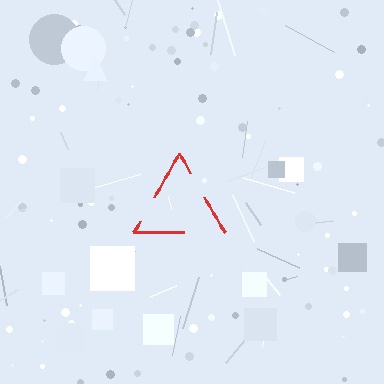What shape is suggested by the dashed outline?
The dashed outline suggests a triangle.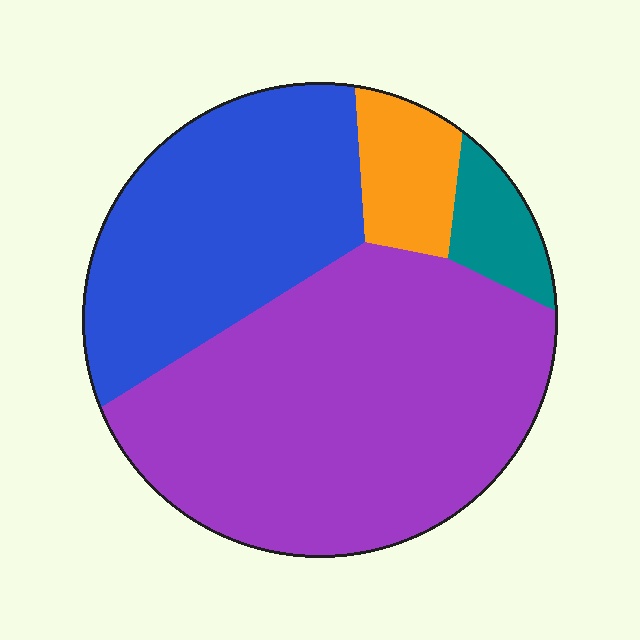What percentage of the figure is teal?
Teal takes up less than a quarter of the figure.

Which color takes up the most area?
Purple, at roughly 55%.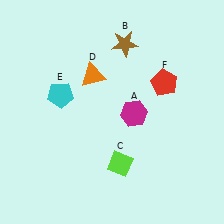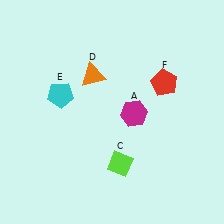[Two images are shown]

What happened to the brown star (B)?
The brown star (B) was removed in Image 2. It was in the top-right area of Image 1.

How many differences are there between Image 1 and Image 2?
There is 1 difference between the two images.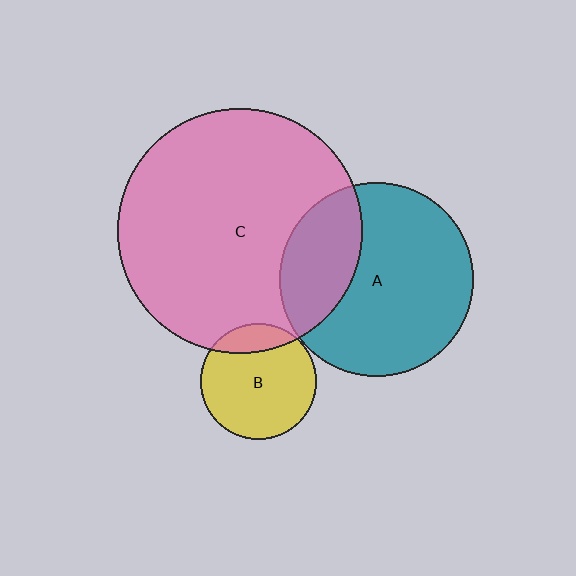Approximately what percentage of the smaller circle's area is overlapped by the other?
Approximately 15%.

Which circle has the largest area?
Circle C (pink).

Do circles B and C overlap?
Yes.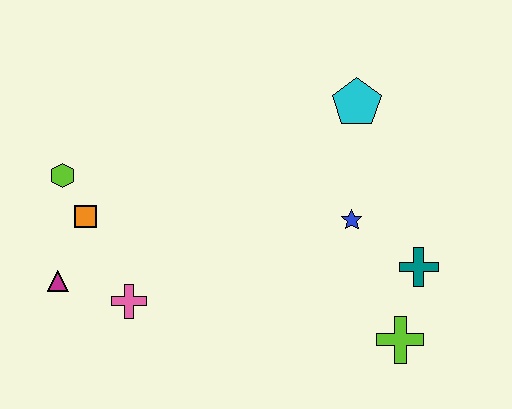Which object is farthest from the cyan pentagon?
The magenta triangle is farthest from the cyan pentagon.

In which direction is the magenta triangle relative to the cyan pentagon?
The magenta triangle is to the left of the cyan pentagon.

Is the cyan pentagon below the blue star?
No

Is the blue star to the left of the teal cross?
Yes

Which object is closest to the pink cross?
The magenta triangle is closest to the pink cross.